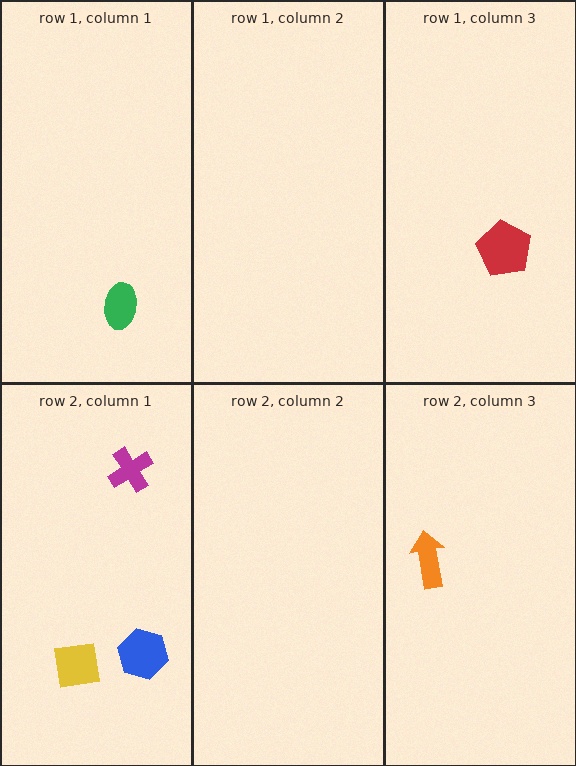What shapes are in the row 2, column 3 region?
The orange arrow.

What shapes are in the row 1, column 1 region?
The green ellipse.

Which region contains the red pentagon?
The row 1, column 3 region.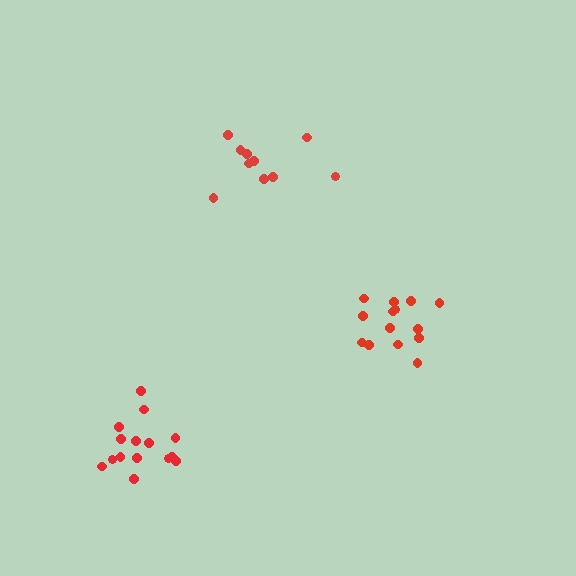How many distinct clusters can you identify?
There are 3 distinct clusters.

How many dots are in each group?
Group 1: 15 dots, Group 2: 10 dots, Group 3: 14 dots (39 total).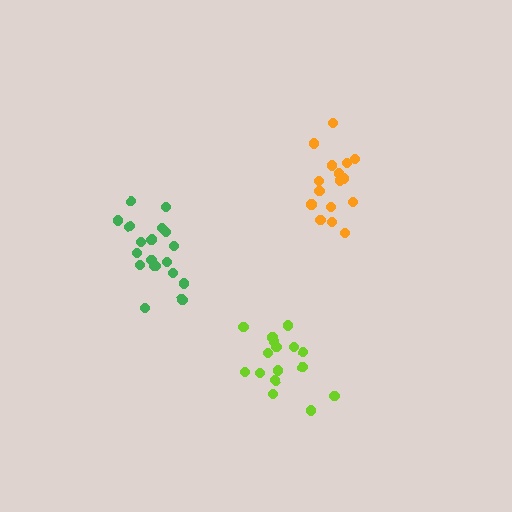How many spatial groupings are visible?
There are 3 spatial groupings.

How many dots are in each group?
Group 1: 16 dots, Group 2: 20 dots, Group 3: 16 dots (52 total).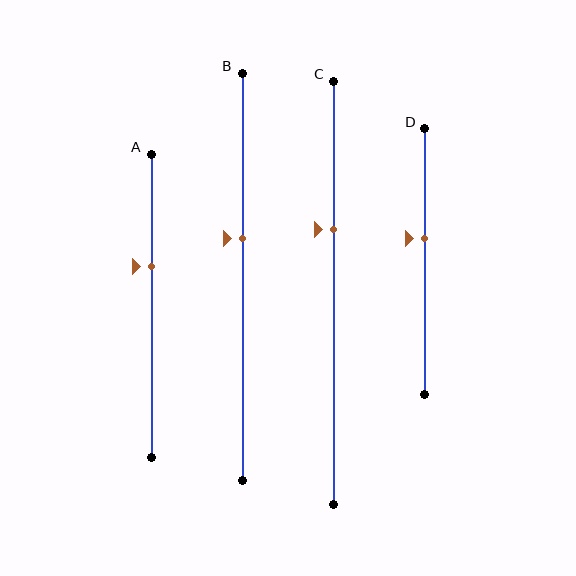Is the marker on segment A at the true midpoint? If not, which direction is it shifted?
No, the marker on segment A is shifted upward by about 13% of the segment length.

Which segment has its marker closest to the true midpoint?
Segment D has its marker closest to the true midpoint.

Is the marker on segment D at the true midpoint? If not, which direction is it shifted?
No, the marker on segment D is shifted upward by about 9% of the segment length.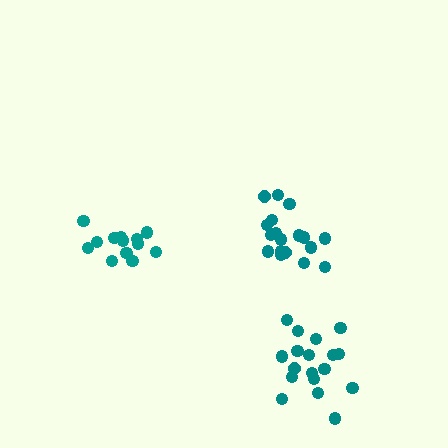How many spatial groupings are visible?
There are 3 spatial groupings.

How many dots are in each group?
Group 1: 13 dots, Group 2: 18 dots, Group 3: 18 dots (49 total).